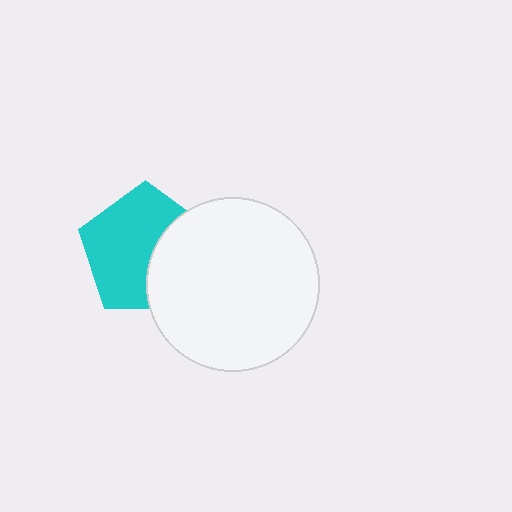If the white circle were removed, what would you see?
You would see the complete cyan pentagon.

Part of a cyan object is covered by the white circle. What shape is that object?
It is a pentagon.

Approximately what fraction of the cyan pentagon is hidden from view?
Roughly 37% of the cyan pentagon is hidden behind the white circle.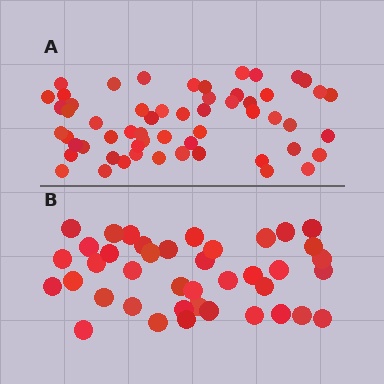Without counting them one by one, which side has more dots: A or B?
Region A (the top region) has more dots.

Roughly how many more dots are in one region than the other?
Region A has approximately 15 more dots than region B.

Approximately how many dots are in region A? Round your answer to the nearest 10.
About 60 dots. (The exact count is 57, which rounds to 60.)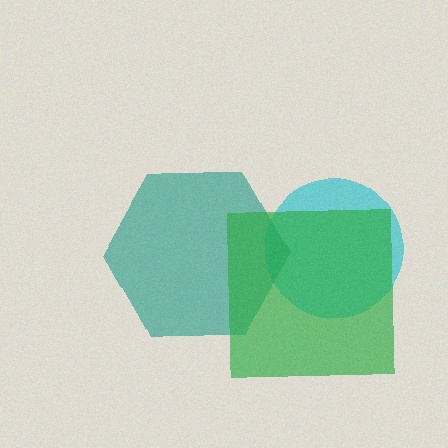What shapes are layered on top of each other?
The layered shapes are: a cyan circle, a teal hexagon, a green square.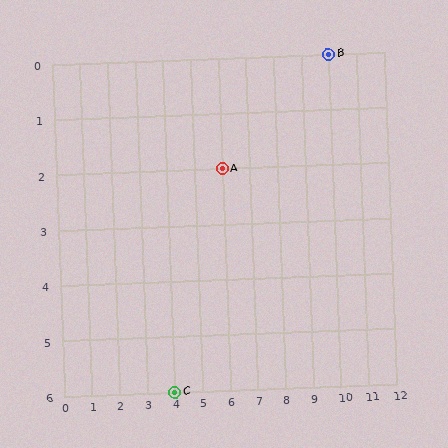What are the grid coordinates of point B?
Point B is at grid coordinates (10, 0).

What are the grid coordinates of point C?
Point C is at grid coordinates (4, 6).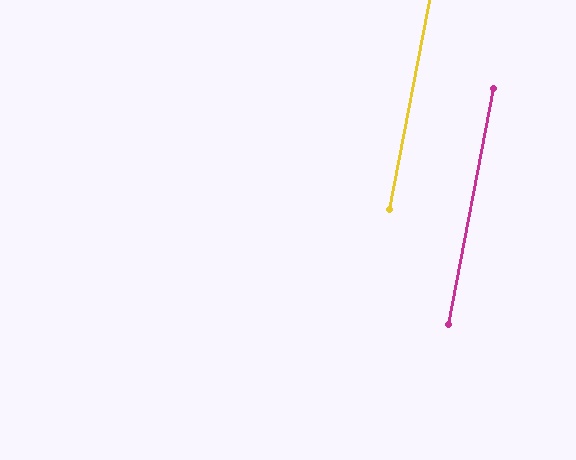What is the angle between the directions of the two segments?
Approximately 0 degrees.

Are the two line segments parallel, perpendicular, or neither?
Parallel — their directions differ by only 0.0°.